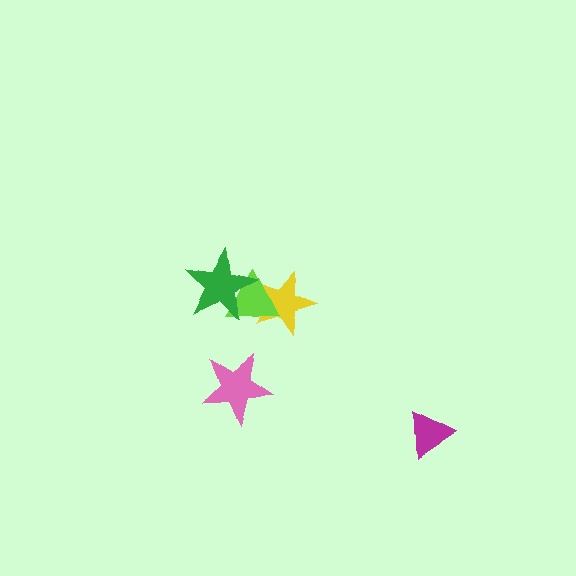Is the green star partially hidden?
No, no other shape covers it.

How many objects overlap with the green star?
2 objects overlap with the green star.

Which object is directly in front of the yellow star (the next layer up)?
The lime triangle is directly in front of the yellow star.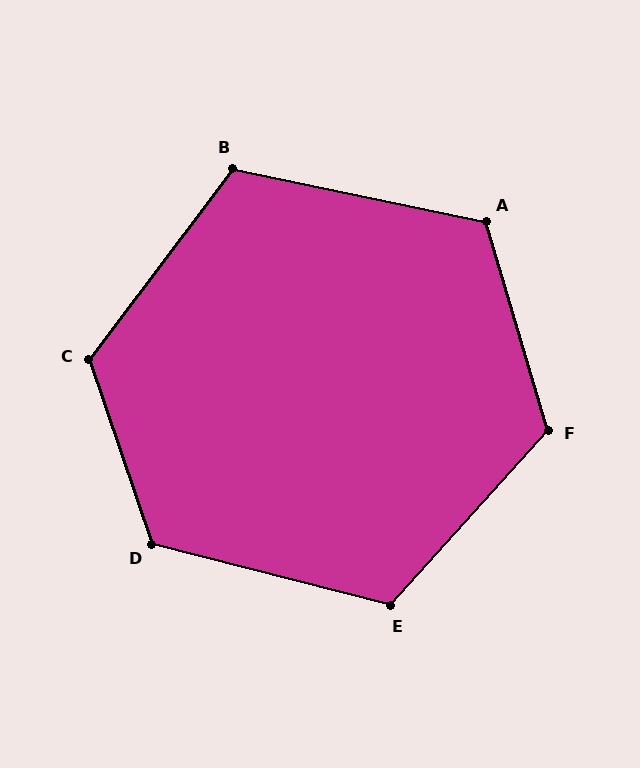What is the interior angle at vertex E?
Approximately 117 degrees (obtuse).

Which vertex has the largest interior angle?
C, at approximately 124 degrees.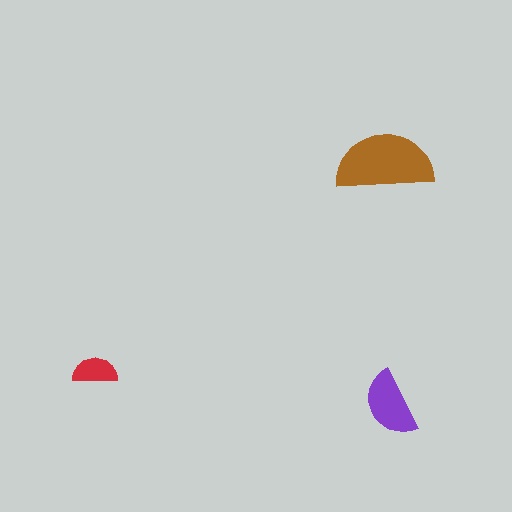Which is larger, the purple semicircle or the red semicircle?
The purple one.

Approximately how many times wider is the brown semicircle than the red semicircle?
About 2 times wider.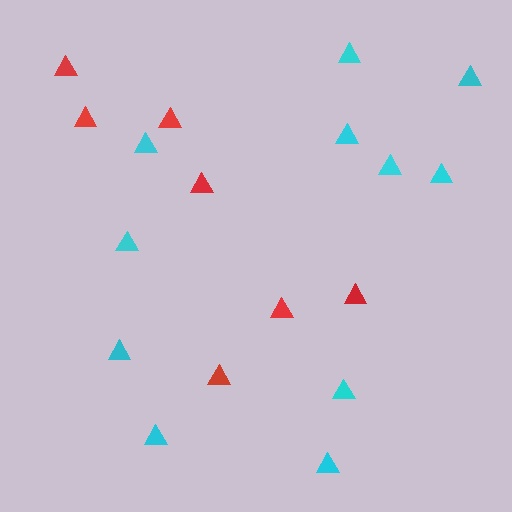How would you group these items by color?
There are 2 groups: one group of cyan triangles (11) and one group of red triangles (7).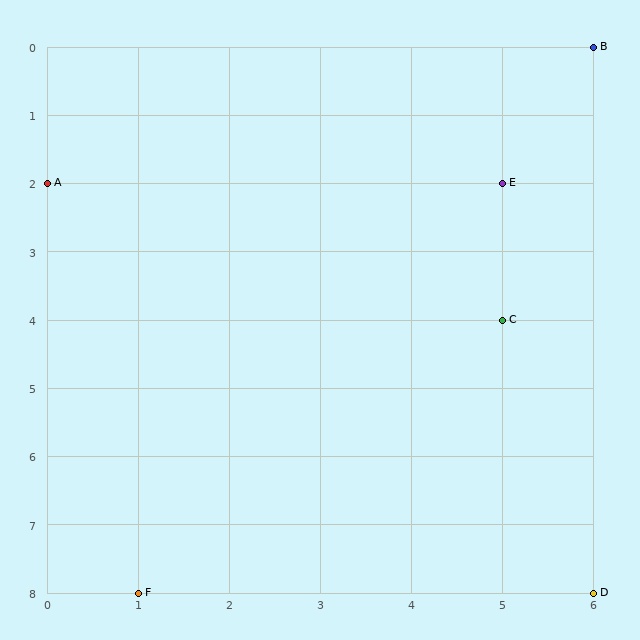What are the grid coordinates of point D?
Point D is at grid coordinates (6, 8).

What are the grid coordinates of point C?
Point C is at grid coordinates (5, 4).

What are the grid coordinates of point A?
Point A is at grid coordinates (0, 2).